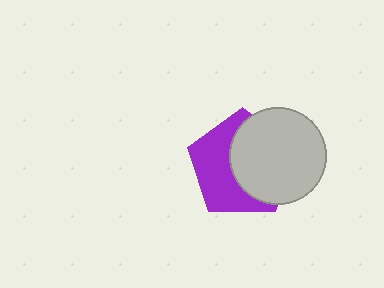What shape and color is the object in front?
The object in front is a light gray circle.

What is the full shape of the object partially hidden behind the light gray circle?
The partially hidden object is a purple pentagon.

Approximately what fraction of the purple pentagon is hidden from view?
Roughly 51% of the purple pentagon is hidden behind the light gray circle.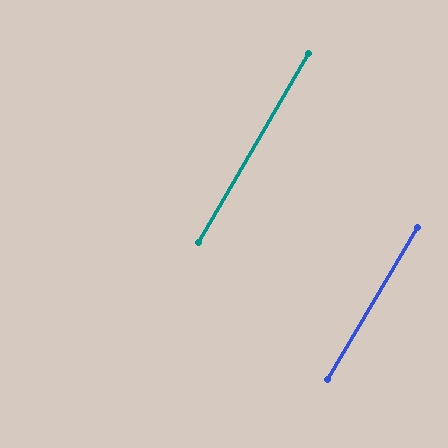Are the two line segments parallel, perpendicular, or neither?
Parallel — their directions differ by only 0.9°.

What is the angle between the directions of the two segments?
Approximately 1 degree.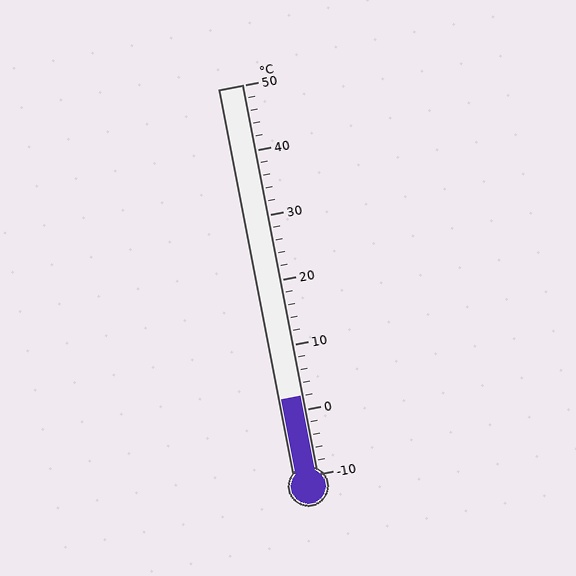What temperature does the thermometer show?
The thermometer shows approximately 2°C.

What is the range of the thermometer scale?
The thermometer scale ranges from -10°C to 50°C.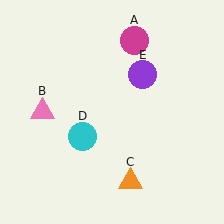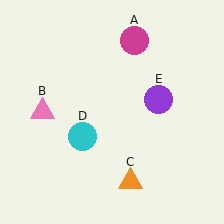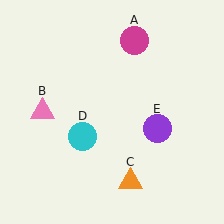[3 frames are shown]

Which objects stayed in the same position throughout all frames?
Magenta circle (object A) and pink triangle (object B) and orange triangle (object C) and cyan circle (object D) remained stationary.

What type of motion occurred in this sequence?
The purple circle (object E) rotated clockwise around the center of the scene.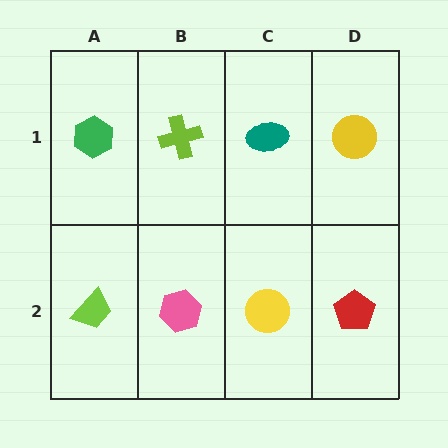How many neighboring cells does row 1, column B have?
3.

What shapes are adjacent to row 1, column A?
A lime trapezoid (row 2, column A), a lime cross (row 1, column B).